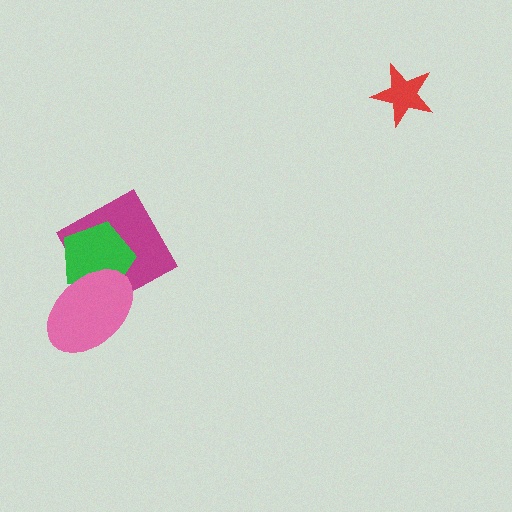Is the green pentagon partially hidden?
Yes, it is partially covered by another shape.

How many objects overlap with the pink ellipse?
2 objects overlap with the pink ellipse.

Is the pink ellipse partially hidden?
No, no other shape covers it.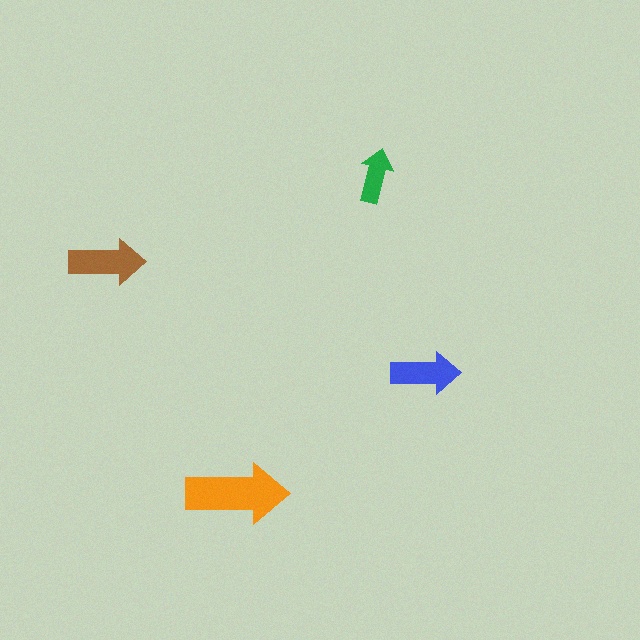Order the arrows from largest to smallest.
the orange one, the brown one, the blue one, the green one.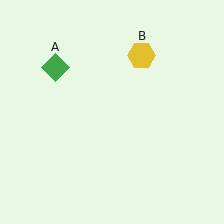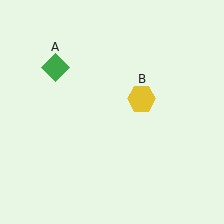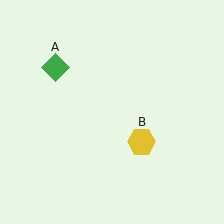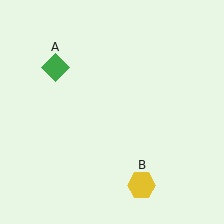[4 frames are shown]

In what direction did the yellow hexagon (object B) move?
The yellow hexagon (object B) moved down.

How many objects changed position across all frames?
1 object changed position: yellow hexagon (object B).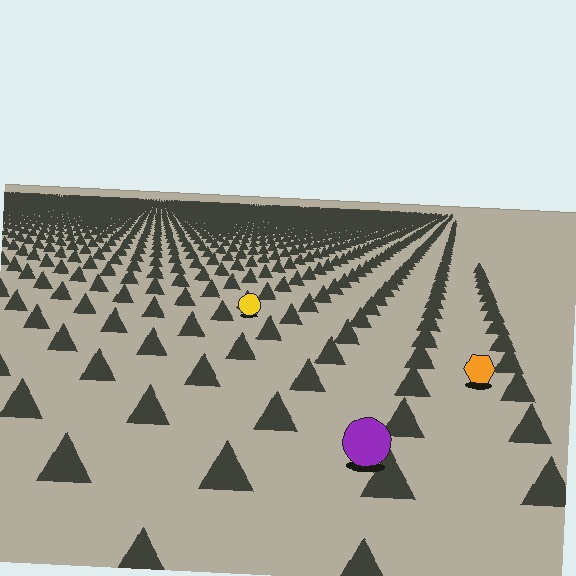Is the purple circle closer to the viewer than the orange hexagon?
Yes. The purple circle is closer — you can tell from the texture gradient: the ground texture is coarser near it.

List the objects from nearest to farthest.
From nearest to farthest: the purple circle, the orange hexagon, the yellow circle.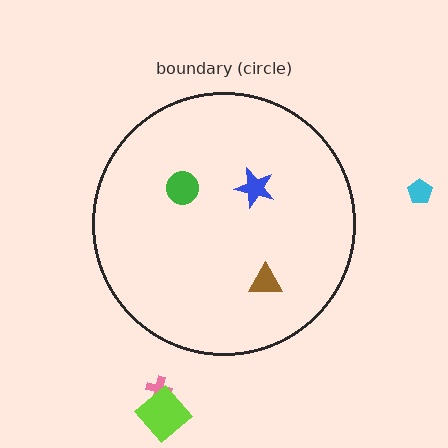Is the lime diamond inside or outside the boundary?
Outside.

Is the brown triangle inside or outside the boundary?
Inside.